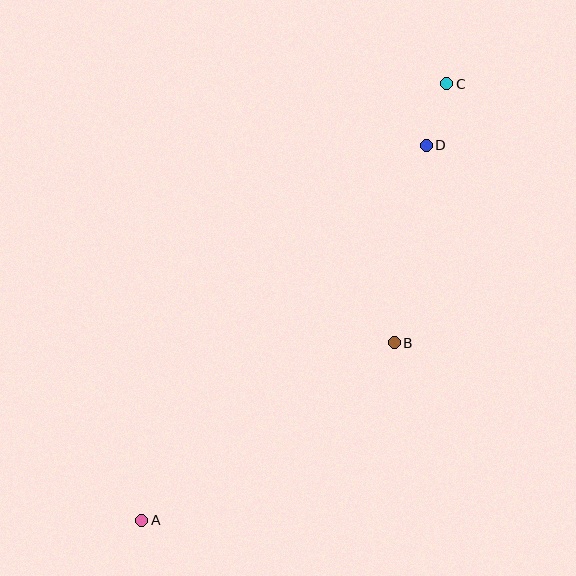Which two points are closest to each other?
Points C and D are closest to each other.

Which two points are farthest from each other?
Points A and C are farthest from each other.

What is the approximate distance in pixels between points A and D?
The distance between A and D is approximately 471 pixels.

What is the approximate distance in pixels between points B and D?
The distance between B and D is approximately 200 pixels.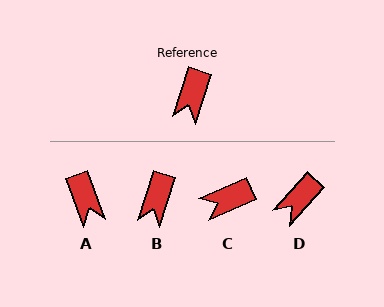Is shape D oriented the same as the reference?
No, it is off by about 24 degrees.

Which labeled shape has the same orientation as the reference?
B.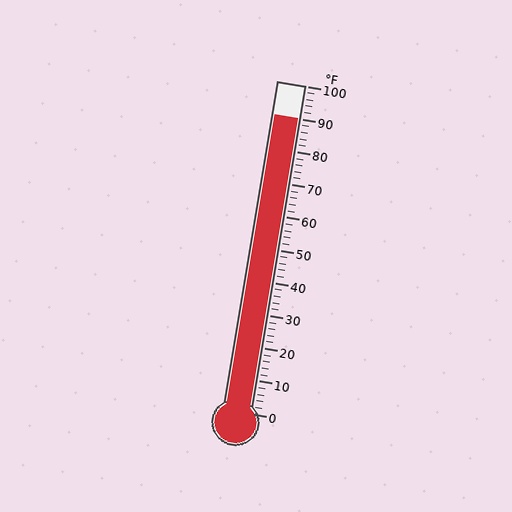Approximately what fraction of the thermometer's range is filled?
The thermometer is filled to approximately 90% of its range.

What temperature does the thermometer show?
The thermometer shows approximately 90°F.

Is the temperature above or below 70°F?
The temperature is above 70°F.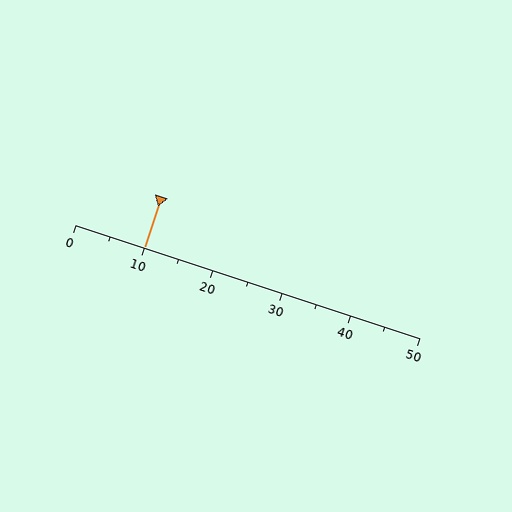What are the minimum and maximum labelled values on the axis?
The axis runs from 0 to 50.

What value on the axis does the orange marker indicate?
The marker indicates approximately 10.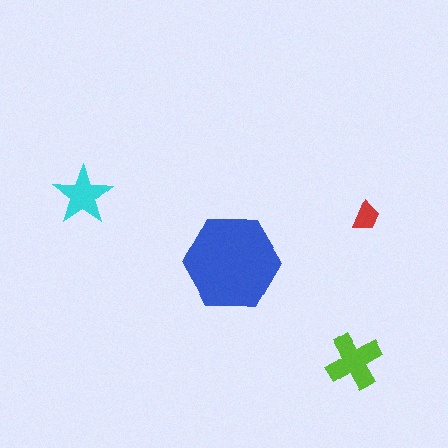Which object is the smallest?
The red trapezoid.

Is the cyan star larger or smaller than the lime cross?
Smaller.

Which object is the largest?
The blue hexagon.